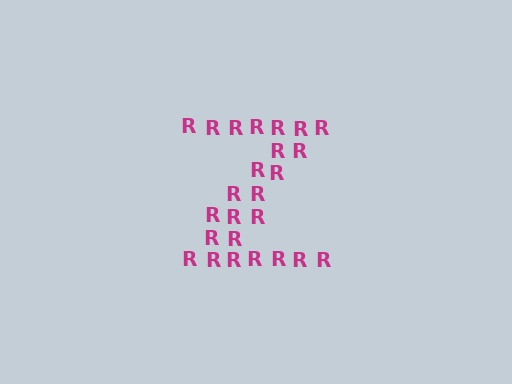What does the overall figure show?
The overall figure shows the letter Z.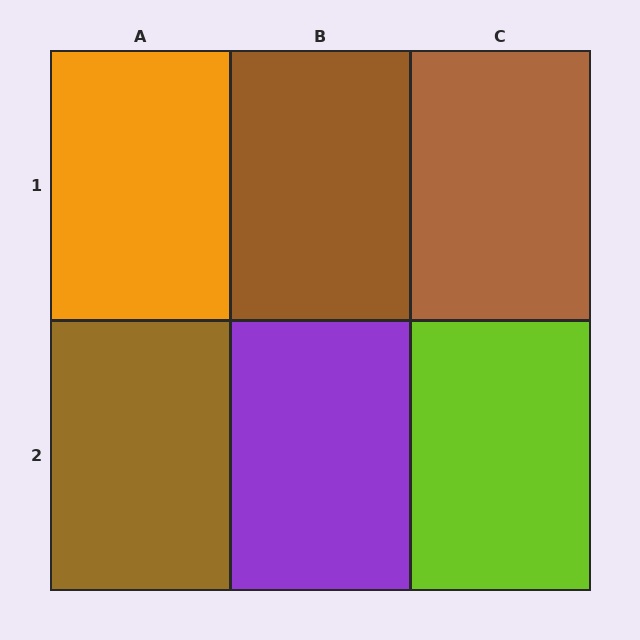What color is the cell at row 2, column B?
Purple.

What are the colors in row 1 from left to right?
Orange, brown, brown.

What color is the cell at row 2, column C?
Lime.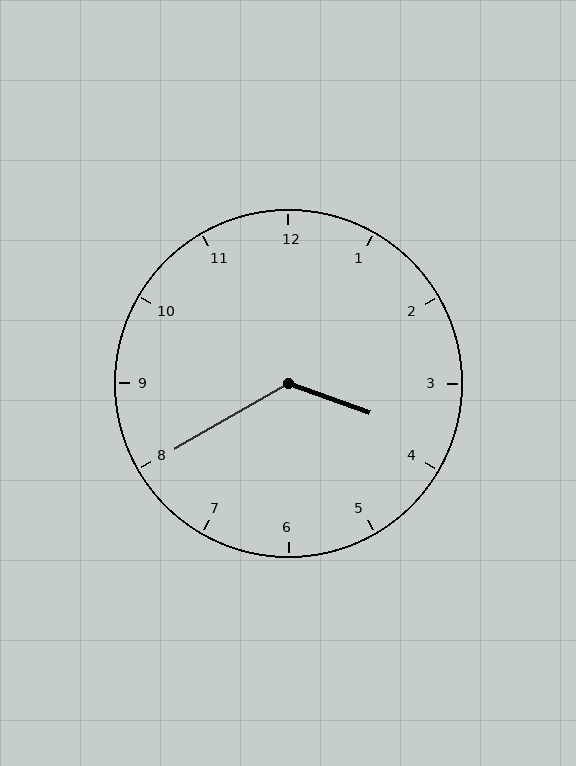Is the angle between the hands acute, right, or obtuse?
It is obtuse.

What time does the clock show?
3:40.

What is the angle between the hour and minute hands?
Approximately 130 degrees.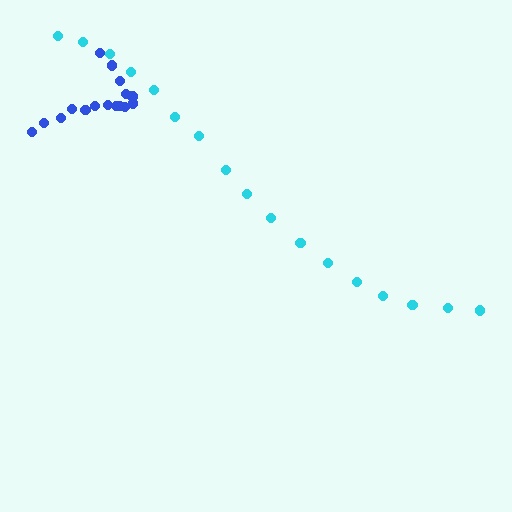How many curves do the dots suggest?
There are 2 distinct paths.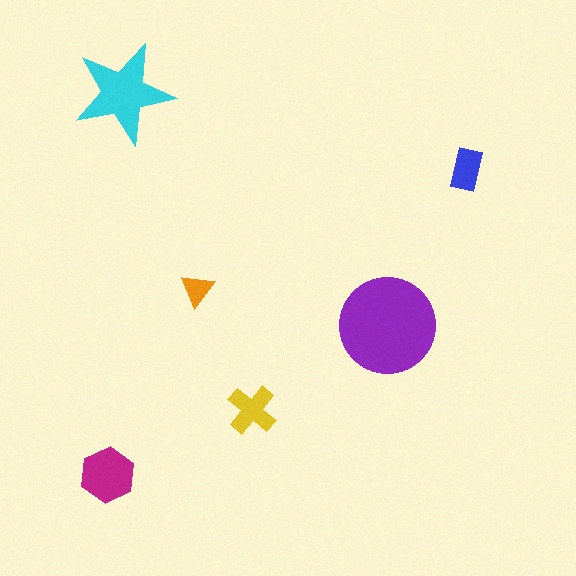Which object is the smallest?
The orange triangle.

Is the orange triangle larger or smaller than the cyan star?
Smaller.